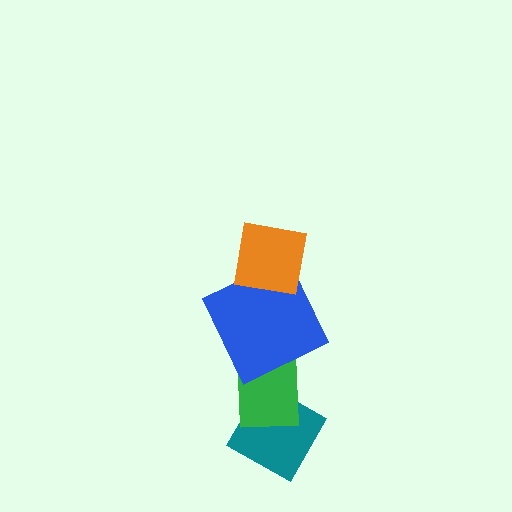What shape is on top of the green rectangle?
The blue square is on top of the green rectangle.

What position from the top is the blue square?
The blue square is 2nd from the top.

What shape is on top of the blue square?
The orange square is on top of the blue square.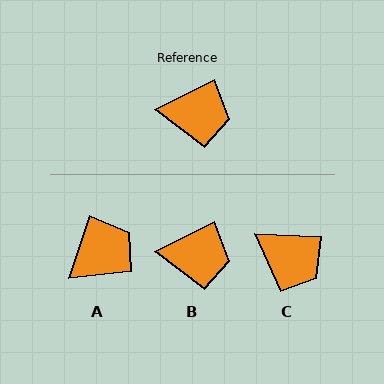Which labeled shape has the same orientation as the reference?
B.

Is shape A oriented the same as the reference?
No, it is off by about 45 degrees.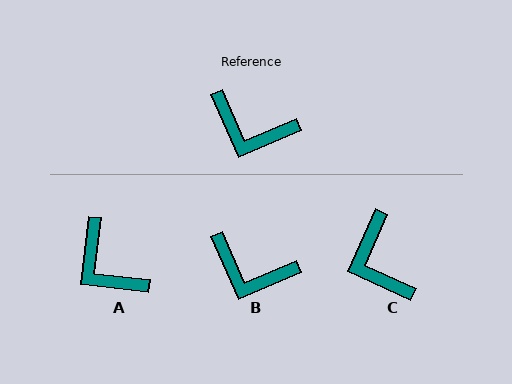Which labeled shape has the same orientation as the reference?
B.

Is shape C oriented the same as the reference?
No, it is off by about 47 degrees.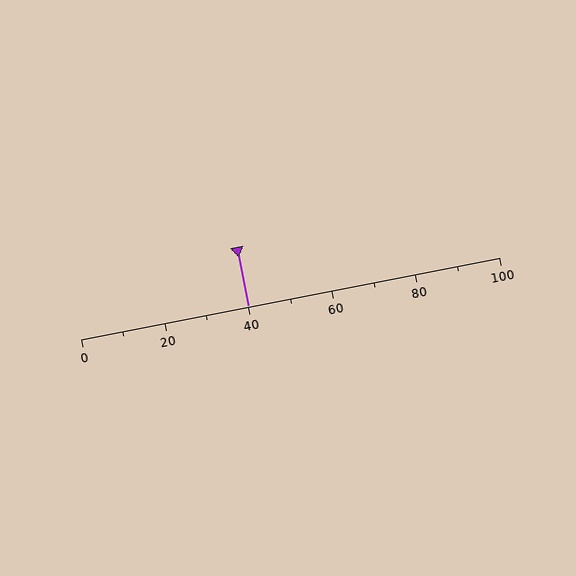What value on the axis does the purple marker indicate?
The marker indicates approximately 40.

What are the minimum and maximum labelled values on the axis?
The axis runs from 0 to 100.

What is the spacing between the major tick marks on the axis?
The major ticks are spaced 20 apart.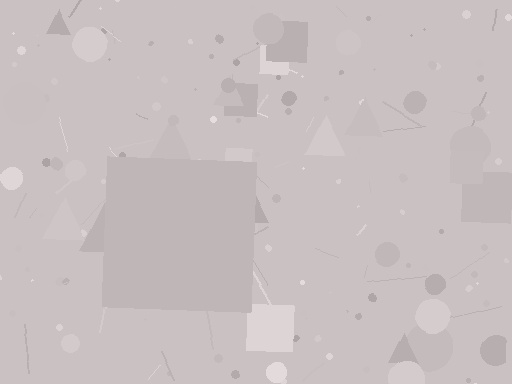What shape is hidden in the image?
A square is hidden in the image.